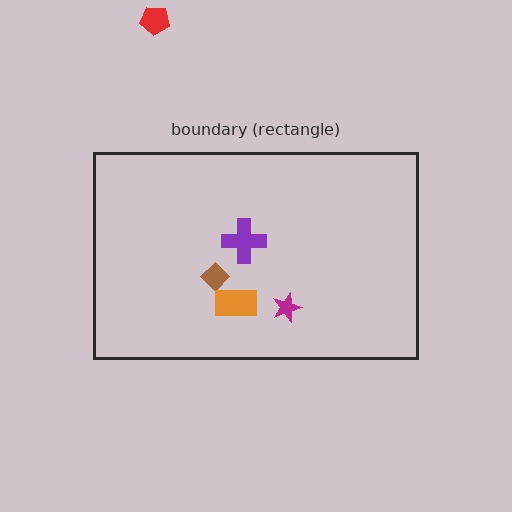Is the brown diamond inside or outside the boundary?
Inside.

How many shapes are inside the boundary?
4 inside, 1 outside.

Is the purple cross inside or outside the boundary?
Inside.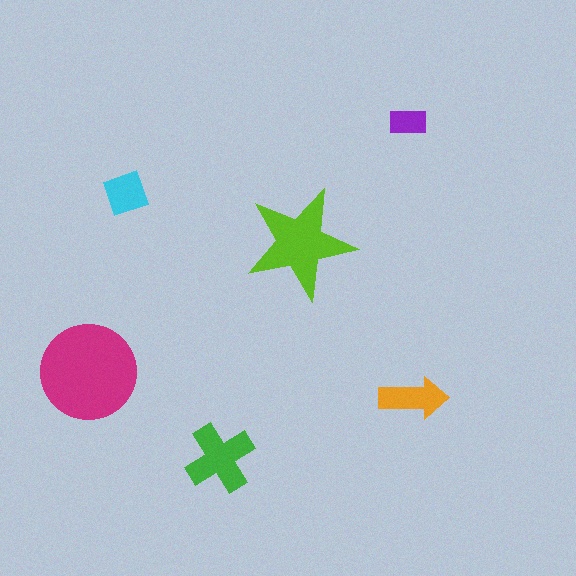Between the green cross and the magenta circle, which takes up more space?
The magenta circle.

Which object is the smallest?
The purple rectangle.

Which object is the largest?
The magenta circle.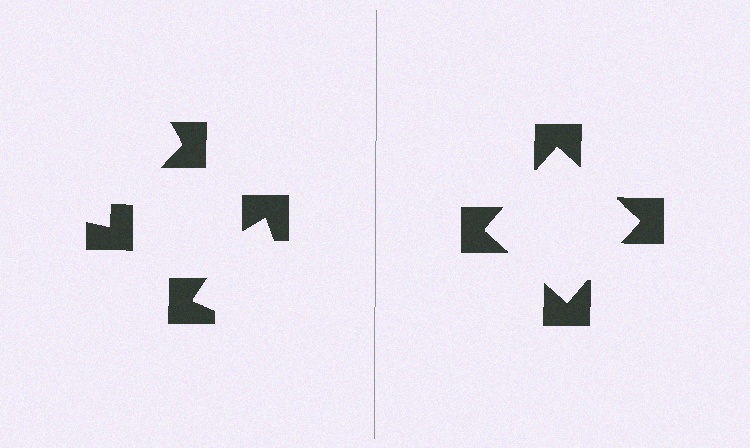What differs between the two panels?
The notched squares are positioned identically on both sides; only the wedge orientations differ. On the right they align to a square; on the left they are misaligned.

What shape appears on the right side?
An illusory square.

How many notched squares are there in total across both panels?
8 — 4 on each side.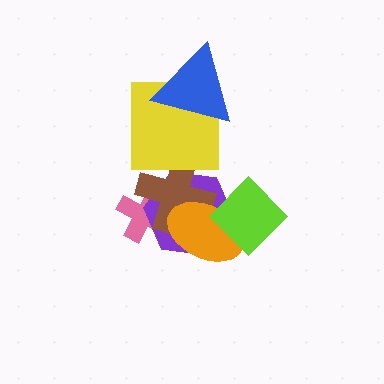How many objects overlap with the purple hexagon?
4 objects overlap with the purple hexagon.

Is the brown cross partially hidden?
Yes, it is partially covered by another shape.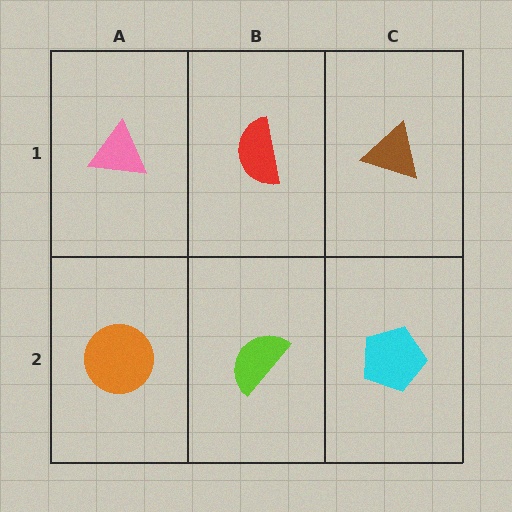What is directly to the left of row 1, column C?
A red semicircle.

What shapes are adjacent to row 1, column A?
An orange circle (row 2, column A), a red semicircle (row 1, column B).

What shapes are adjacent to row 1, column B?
A lime semicircle (row 2, column B), a pink triangle (row 1, column A), a brown triangle (row 1, column C).